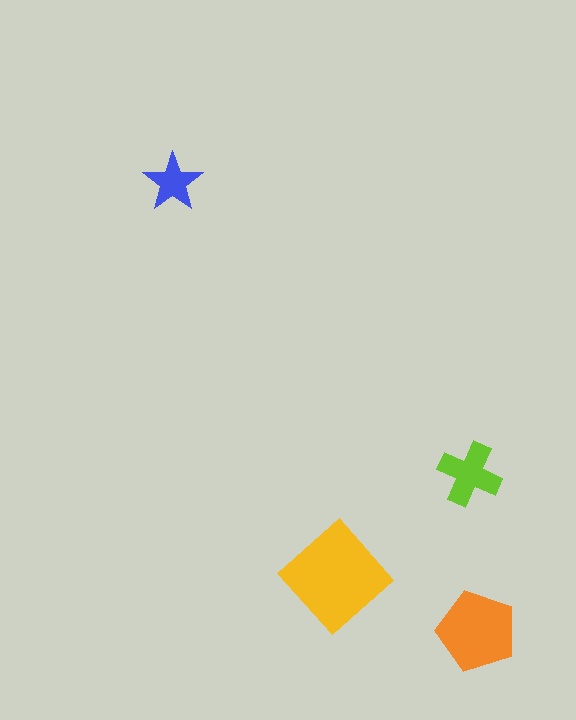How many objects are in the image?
There are 4 objects in the image.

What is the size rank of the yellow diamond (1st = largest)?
1st.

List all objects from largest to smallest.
The yellow diamond, the orange pentagon, the lime cross, the blue star.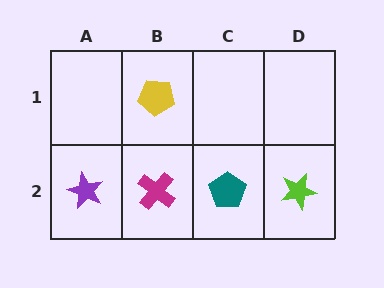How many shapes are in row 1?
1 shape.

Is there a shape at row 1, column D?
No, that cell is empty.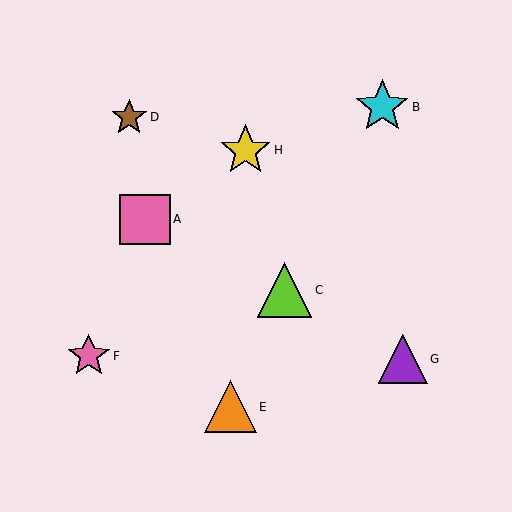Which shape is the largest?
The lime triangle (labeled C) is the largest.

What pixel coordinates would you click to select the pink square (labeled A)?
Click at (145, 219) to select the pink square A.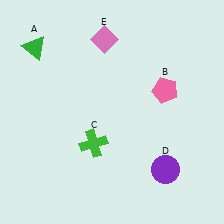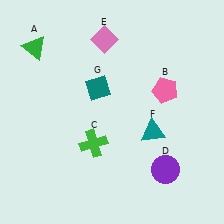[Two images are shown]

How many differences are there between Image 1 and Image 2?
There are 2 differences between the two images.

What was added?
A teal triangle (F), a teal diamond (G) were added in Image 2.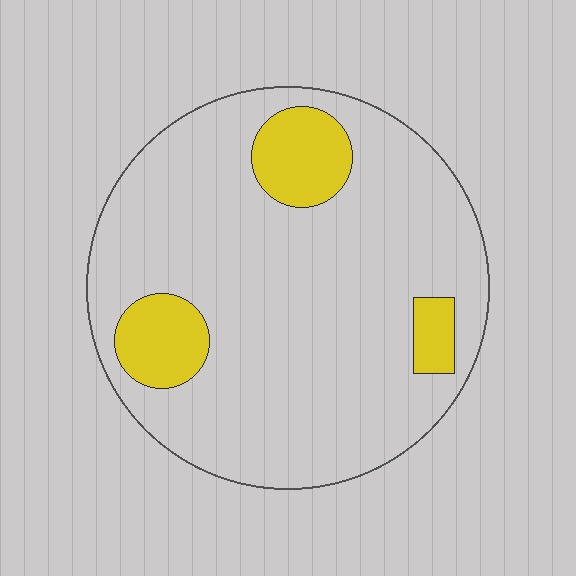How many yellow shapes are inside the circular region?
3.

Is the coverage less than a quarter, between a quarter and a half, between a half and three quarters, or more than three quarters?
Less than a quarter.